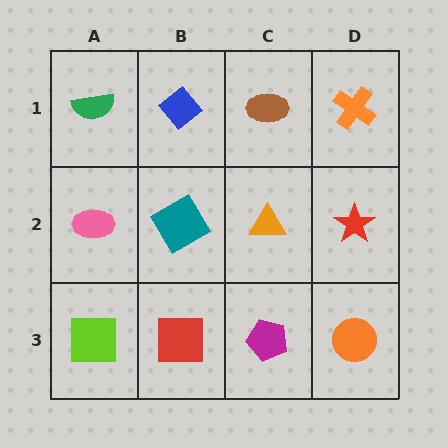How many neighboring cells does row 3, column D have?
2.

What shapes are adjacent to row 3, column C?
An orange triangle (row 2, column C), a red square (row 3, column B), an orange circle (row 3, column D).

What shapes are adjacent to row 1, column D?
A red star (row 2, column D), a brown ellipse (row 1, column C).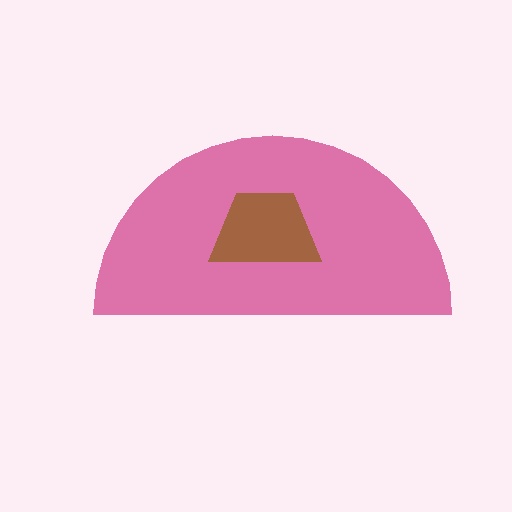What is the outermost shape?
The pink semicircle.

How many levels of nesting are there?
2.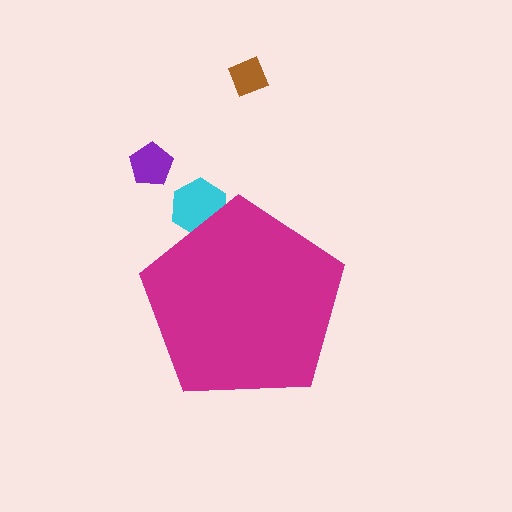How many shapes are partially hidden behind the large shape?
1 shape is partially hidden.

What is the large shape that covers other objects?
A magenta pentagon.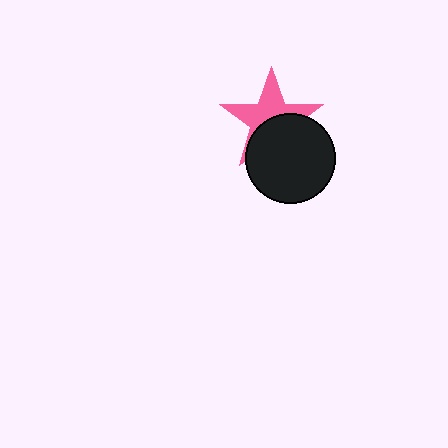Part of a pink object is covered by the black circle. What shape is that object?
It is a star.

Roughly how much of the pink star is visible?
About half of it is visible (roughly 54%).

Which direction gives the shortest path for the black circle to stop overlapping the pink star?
Moving down gives the shortest separation.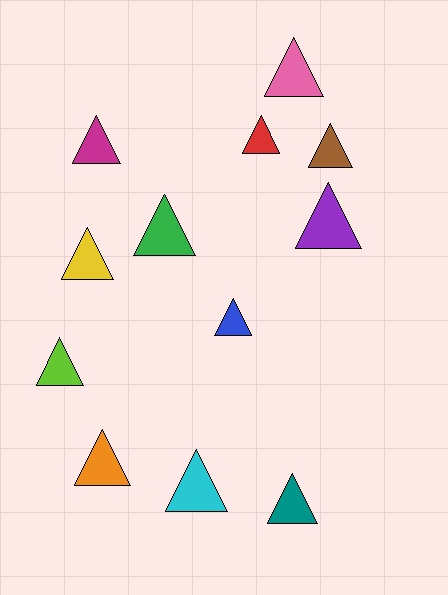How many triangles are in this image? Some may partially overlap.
There are 12 triangles.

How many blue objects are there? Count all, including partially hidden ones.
There is 1 blue object.